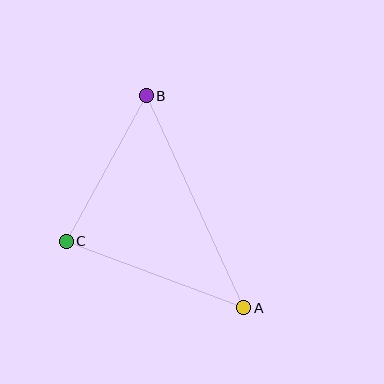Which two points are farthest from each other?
Points A and B are farthest from each other.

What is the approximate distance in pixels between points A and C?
The distance between A and C is approximately 189 pixels.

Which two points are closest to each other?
Points B and C are closest to each other.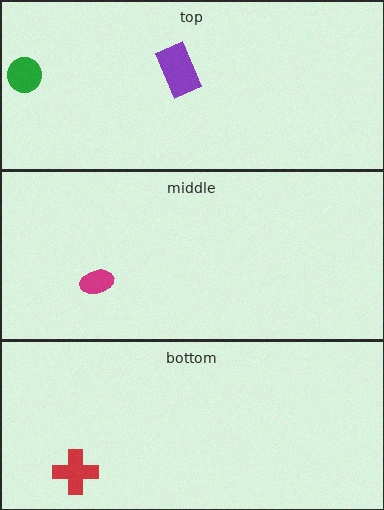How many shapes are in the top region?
2.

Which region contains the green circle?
The top region.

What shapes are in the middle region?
The magenta ellipse.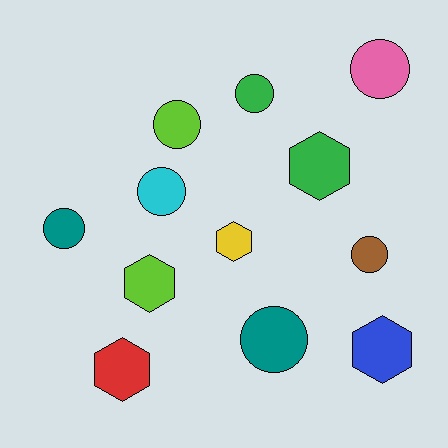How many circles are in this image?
There are 7 circles.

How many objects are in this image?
There are 12 objects.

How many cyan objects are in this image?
There is 1 cyan object.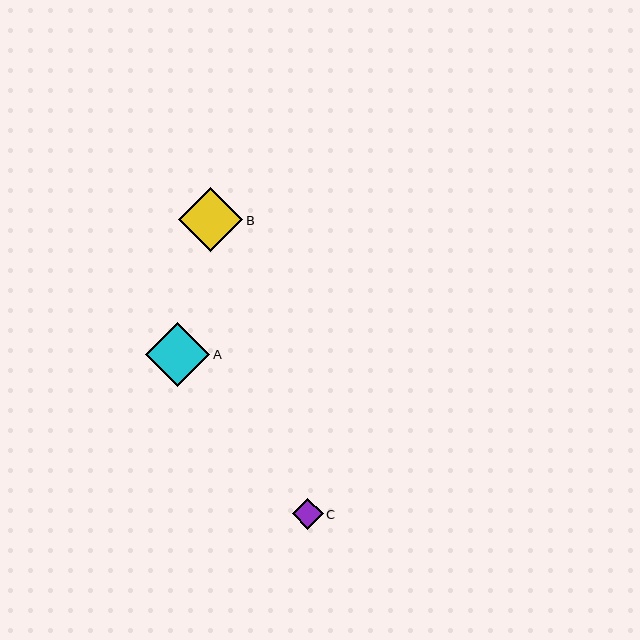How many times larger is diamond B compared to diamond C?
Diamond B is approximately 2.1 times the size of diamond C.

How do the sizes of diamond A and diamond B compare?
Diamond A and diamond B are approximately the same size.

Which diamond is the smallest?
Diamond C is the smallest with a size of approximately 31 pixels.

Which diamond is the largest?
Diamond A is the largest with a size of approximately 64 pixels.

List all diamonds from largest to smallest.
From largest to smallest: A, B, C.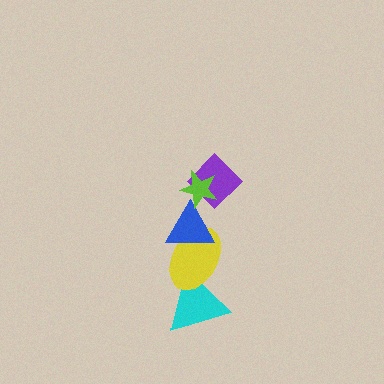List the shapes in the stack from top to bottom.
From top to bottom: the lime star, the purple diamond, the blue triangle, the yellow ellipse, the cyan triangle.